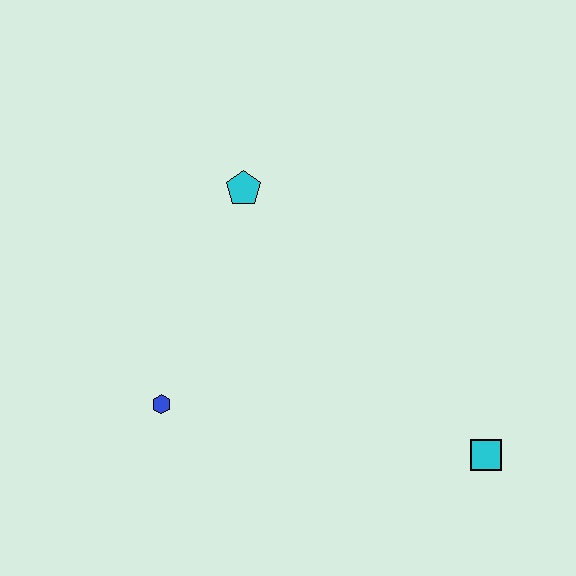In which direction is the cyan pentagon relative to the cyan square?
The cyan pentagon is above the cyan square.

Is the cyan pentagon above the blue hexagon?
Yes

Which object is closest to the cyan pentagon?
The blue hexagon is closest to the cyan pentagon.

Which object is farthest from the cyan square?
The cyan pentagon is farthest from the cyan square.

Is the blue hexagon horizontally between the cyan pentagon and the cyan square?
No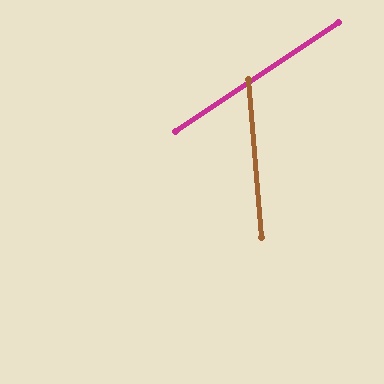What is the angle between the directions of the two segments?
Approximately 61 degrees.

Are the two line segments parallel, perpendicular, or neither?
Neither parallel nor perpendicular — they differ by about 61°.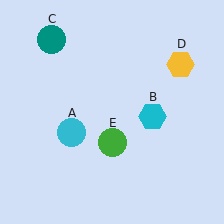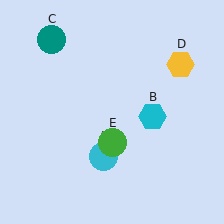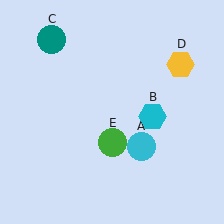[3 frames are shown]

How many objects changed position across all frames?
1 object changed position: cyan circle (object A).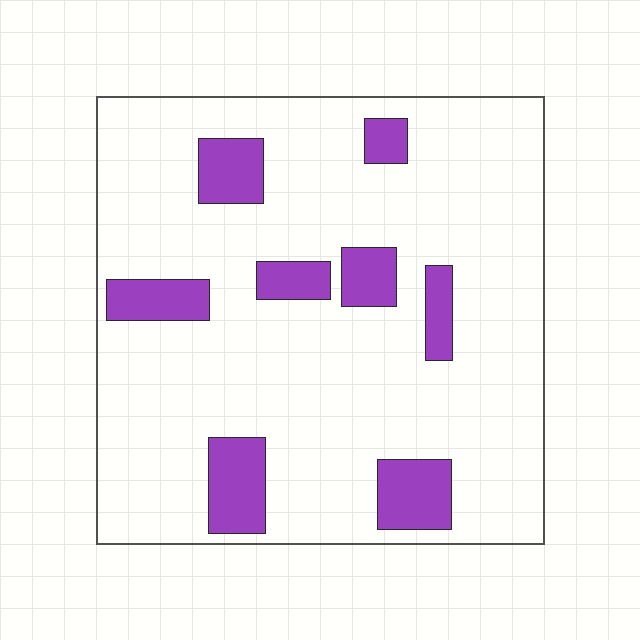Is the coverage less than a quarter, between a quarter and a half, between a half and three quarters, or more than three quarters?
Less than a quarter.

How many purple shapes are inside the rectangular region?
8.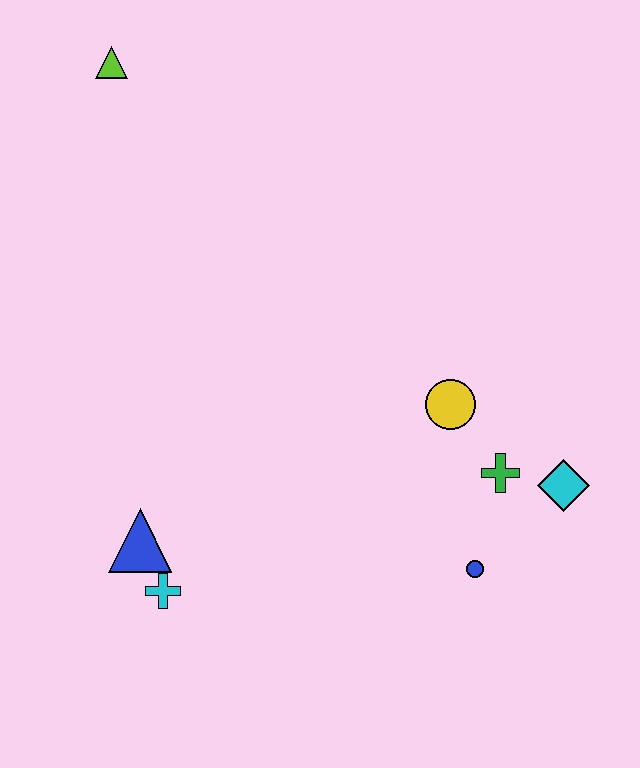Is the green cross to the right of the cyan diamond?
No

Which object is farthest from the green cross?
The lime triangle is farthest from the green cross.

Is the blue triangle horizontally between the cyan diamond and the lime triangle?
Yes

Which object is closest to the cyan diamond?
The green cross is closest to the cyan diamond.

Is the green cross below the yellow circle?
Yes